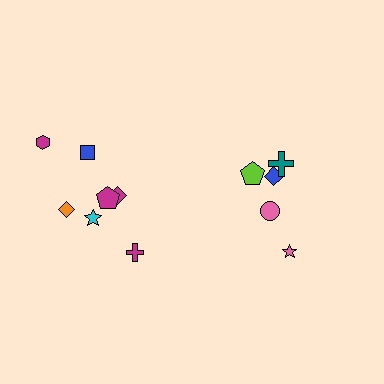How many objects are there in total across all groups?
There are 12 objects.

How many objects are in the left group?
There are 7 objects.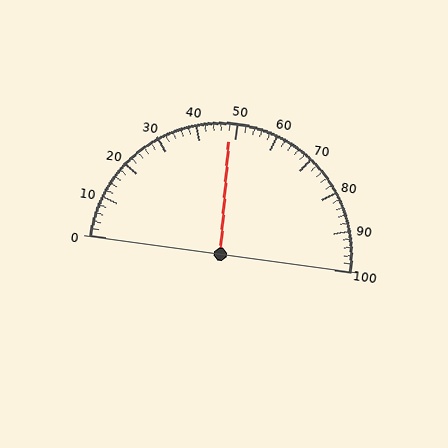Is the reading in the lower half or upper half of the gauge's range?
The reading is in the lower half of the range (0 to 100).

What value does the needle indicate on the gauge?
The needle indicates approximately 48.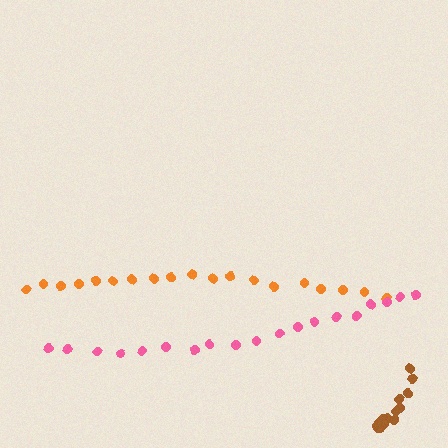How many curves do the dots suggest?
There are 3 distinct paths.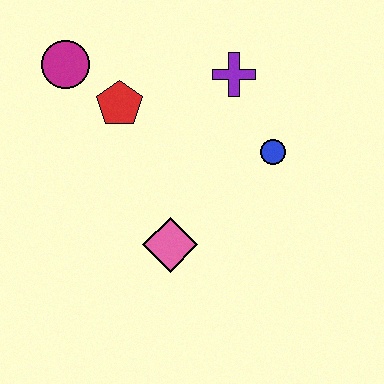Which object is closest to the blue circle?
The purple cross is closest to the blue circle.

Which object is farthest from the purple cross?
The pink diamond is farthest from the purple cross.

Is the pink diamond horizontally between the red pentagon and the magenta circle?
No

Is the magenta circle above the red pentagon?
Yes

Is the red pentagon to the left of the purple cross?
Yes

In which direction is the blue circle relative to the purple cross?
The blue circle is below the purple cross.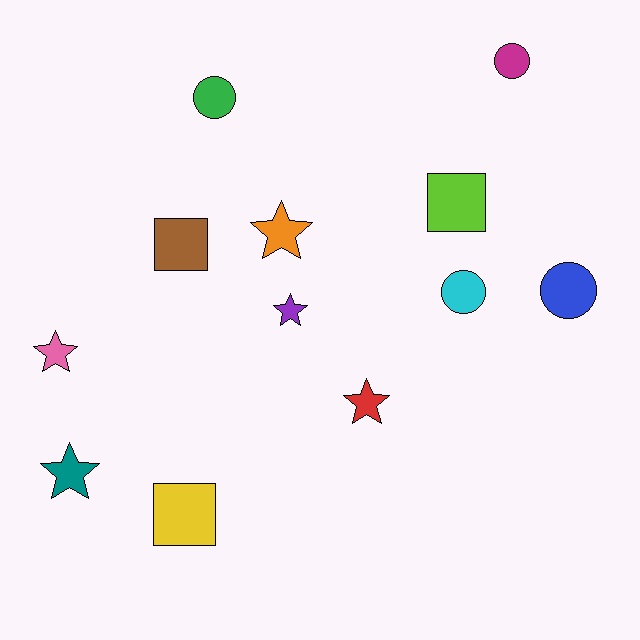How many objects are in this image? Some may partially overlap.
There are 12 objects.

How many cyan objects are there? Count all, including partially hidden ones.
There is 1 cyan object.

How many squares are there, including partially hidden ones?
There are 3 squares.